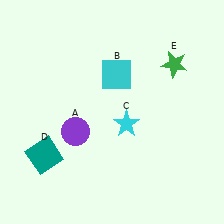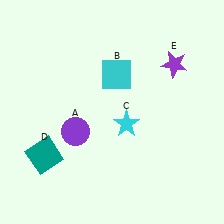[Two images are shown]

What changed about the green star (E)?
In Image 1, E is green. In Image 2, it changed to purple.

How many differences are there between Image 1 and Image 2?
There is 1 difference between the two images.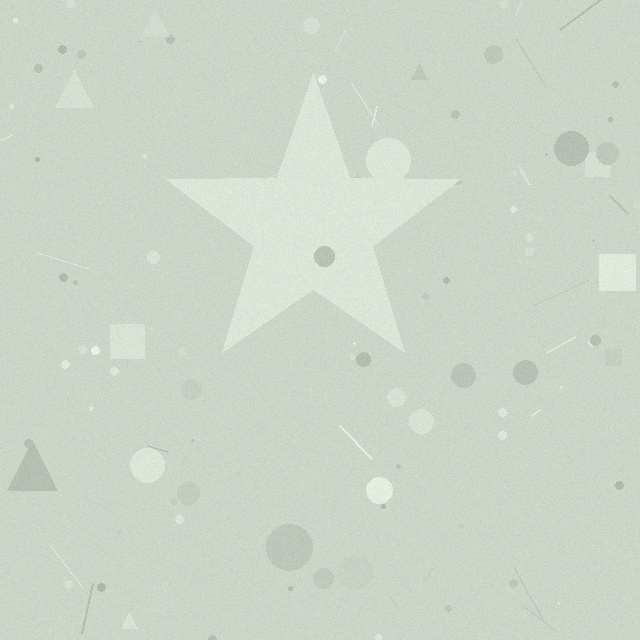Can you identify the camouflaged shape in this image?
The camouflaged shape is a star.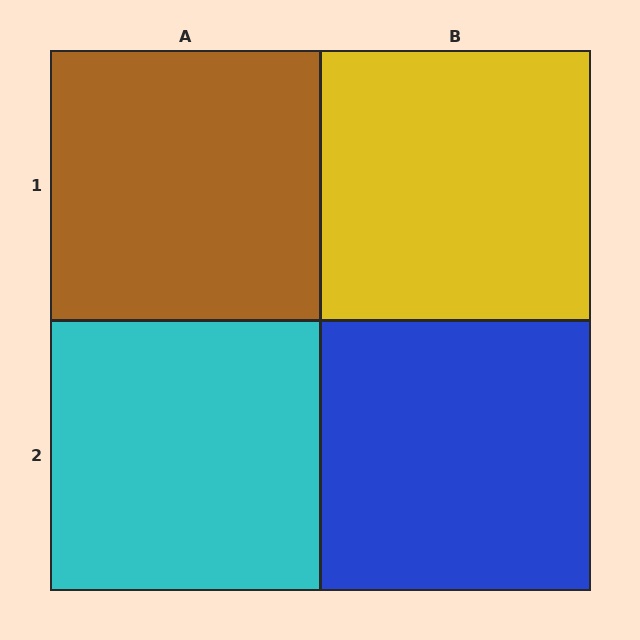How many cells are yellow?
1 cell is yellow.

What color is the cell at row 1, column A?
Brown.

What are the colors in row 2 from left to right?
Cyan, blue.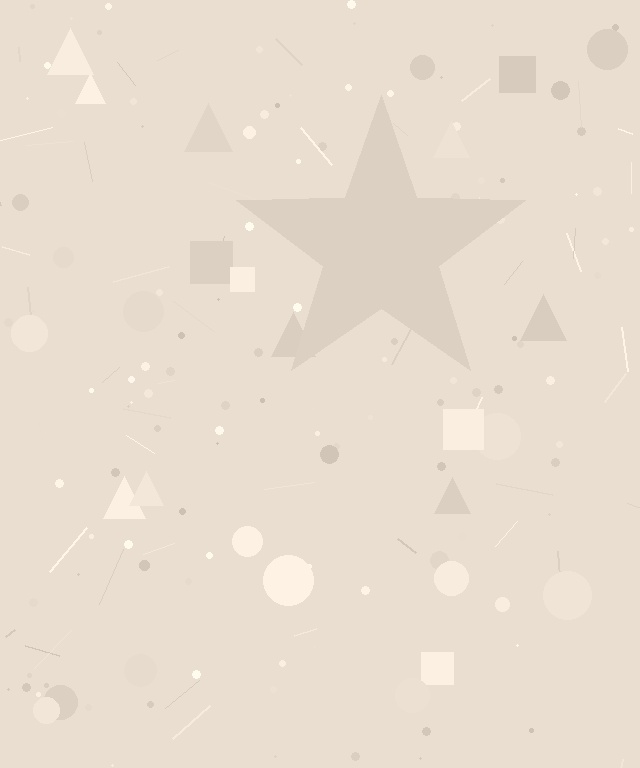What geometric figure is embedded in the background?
A star is embedded in the background.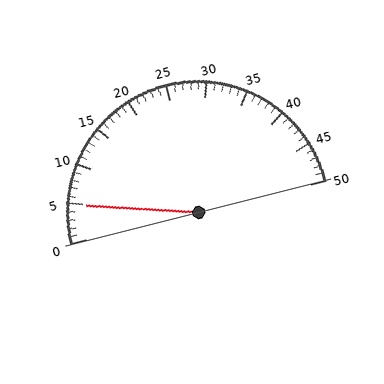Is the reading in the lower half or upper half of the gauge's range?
The reading is in the lower half of the range (0 to 50).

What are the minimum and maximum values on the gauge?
The gauge ranges from 0 to 50.